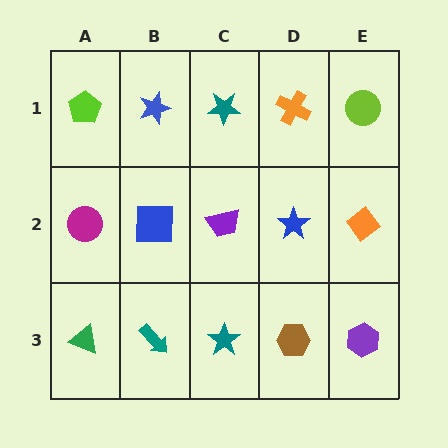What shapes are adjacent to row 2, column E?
A lime circle (row 1, column E), a purple hexagon (row 3, column E), a blue star (row 2, column D).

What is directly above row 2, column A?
A lime pentagon.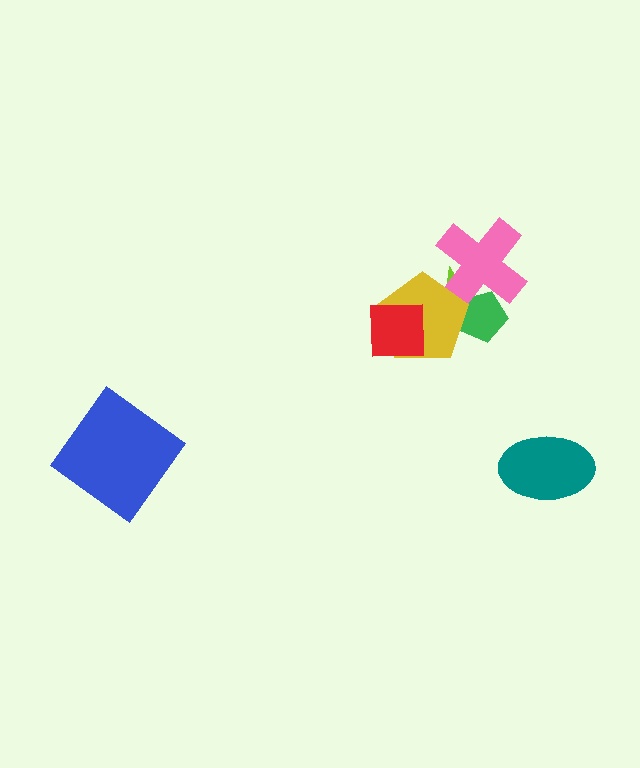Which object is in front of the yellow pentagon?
The red square is in front of the yellow pentagon.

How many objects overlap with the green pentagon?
3 objects overlap with the green pentagon.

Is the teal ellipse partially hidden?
No, no other shape covers it.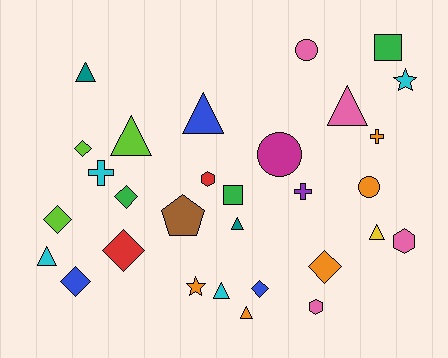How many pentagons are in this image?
There is 1 pentagon.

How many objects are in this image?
There are 30 objects.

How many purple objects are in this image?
There is 1 purple object.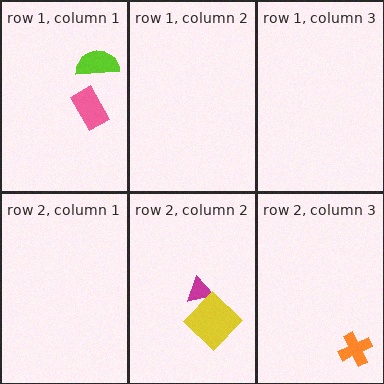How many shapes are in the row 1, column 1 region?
2.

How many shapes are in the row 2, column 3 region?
1.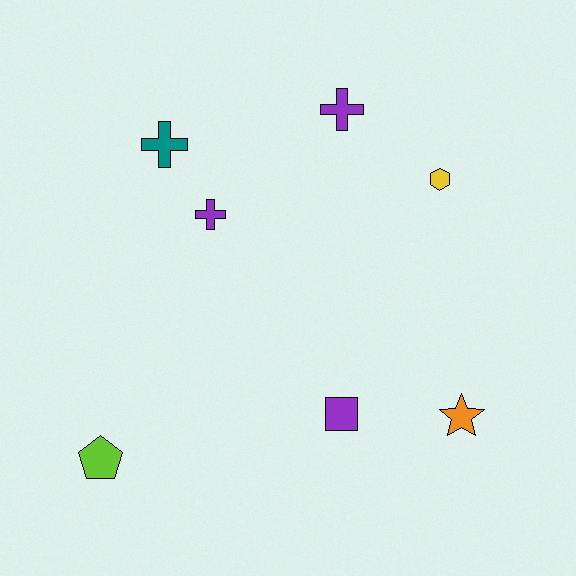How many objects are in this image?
There are 7 objects.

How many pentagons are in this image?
There is 1 pentagon.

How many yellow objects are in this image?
There is 1 yellow object.